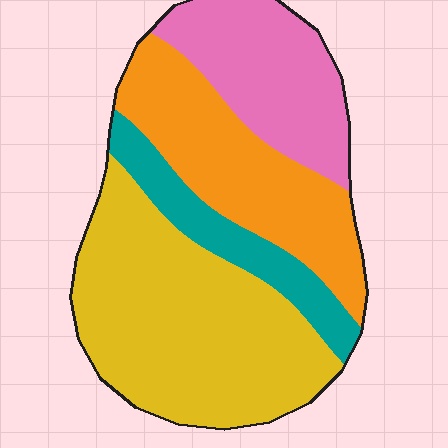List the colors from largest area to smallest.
From largest to smallest: yellow, orange, pink, teal.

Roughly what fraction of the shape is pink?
Pink takes up less than a quarter of the shape.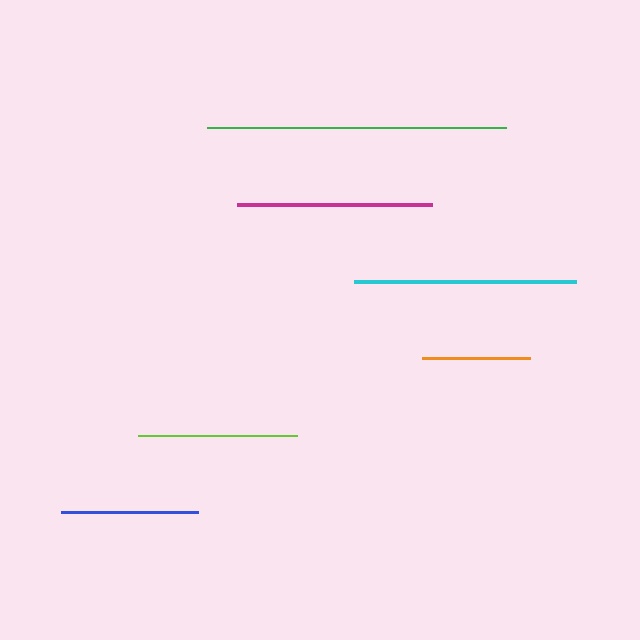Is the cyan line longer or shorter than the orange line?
The cyan line is longer than the orange line.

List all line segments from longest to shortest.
From longest to shortest: green, cyan, magenta, lime, blue, orange.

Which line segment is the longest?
The green line is the longest at approximately 299 pixels.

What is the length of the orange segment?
The orange segment is approximately 107 pixels long.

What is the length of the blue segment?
The blue segment is approximately 137 pixels long.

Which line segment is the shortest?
The orange line is the shortest at approximately 107 pixels.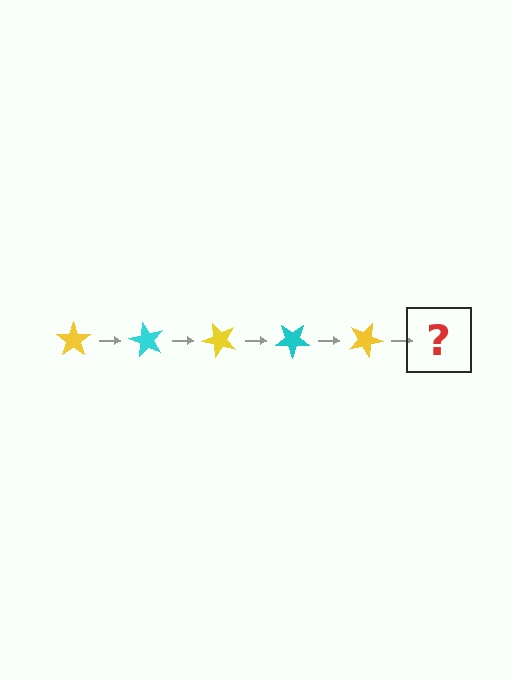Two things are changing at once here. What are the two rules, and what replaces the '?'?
The two rules are that it rotates 60 degrees each step and the color cycles through yellow and cyan. The '?' should be a cyan star, rotated 300 degrees from the start.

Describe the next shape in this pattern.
It should be a cyan star, rotated 300 degrees from the start.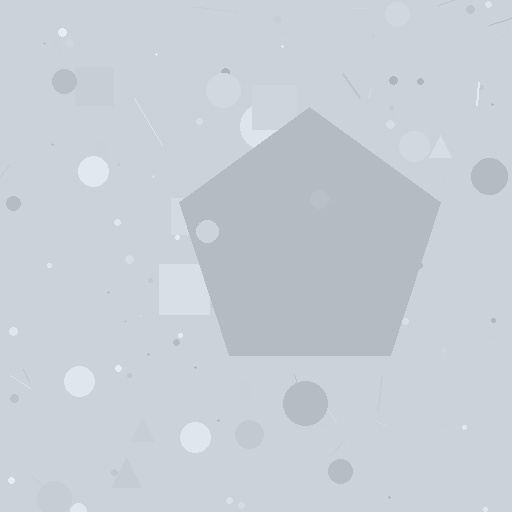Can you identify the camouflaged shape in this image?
The camouflaged shape is a pentagon.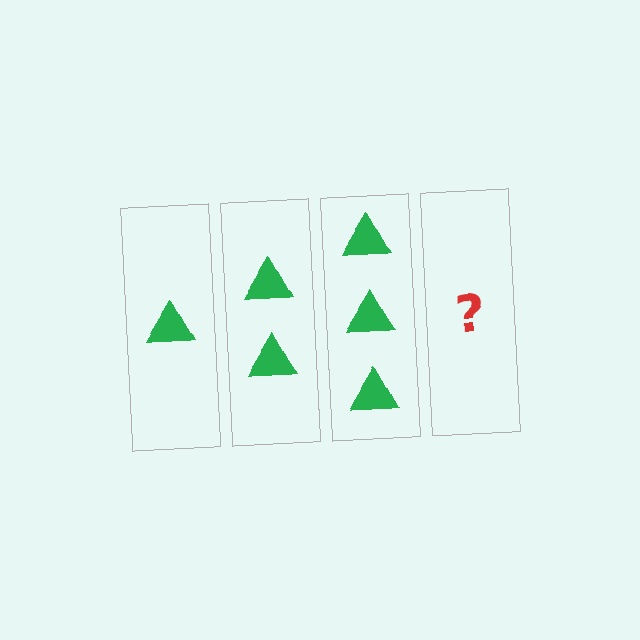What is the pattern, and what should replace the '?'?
The pattern is that each step adds one more triangle. The '?' should be 4 triangles.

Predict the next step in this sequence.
The next step is 4 triangles.